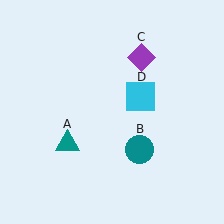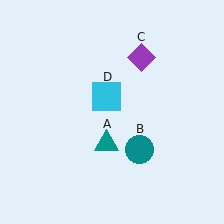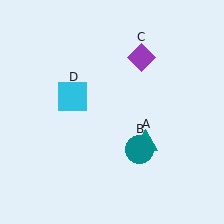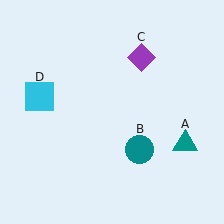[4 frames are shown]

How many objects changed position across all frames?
2 objects changed position: teal triangle (object A), cyan square (object D).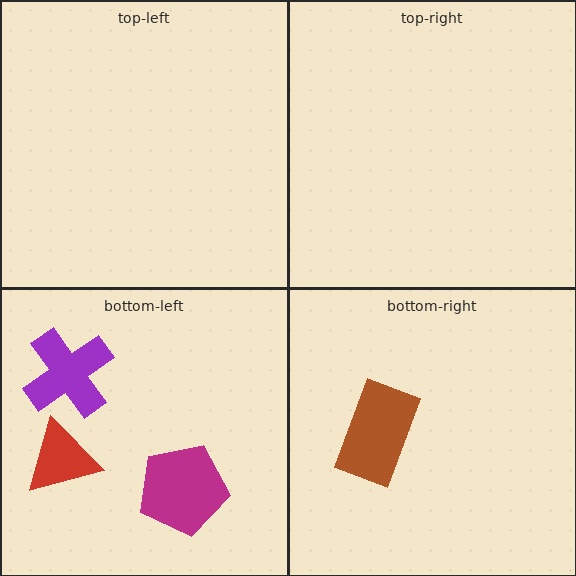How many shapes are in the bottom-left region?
3.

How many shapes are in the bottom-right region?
1.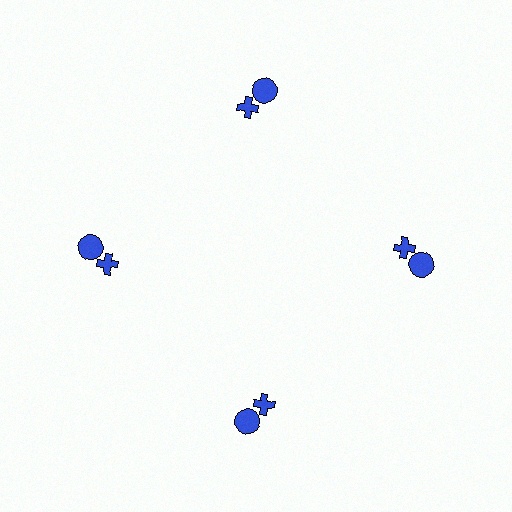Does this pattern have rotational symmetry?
Yes, this pattern has 4-fold rotational symmetry. It looks the same after rotating 90 degrees around the center.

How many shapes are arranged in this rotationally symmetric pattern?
There are 8 shapes, arranged in 4 groups of 2.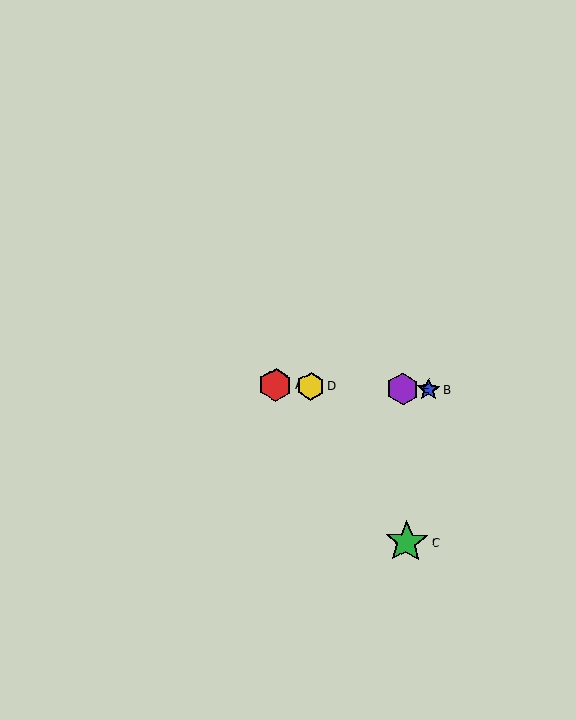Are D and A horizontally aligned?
Yes, both are at y≈386.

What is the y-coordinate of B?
Object B is at y≈390.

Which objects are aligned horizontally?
Objects A, B, D, E are aligned horizontally.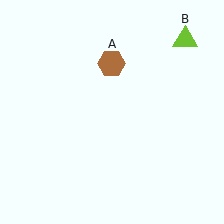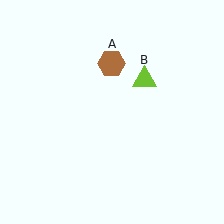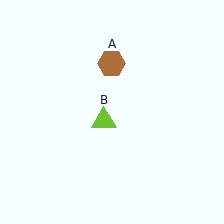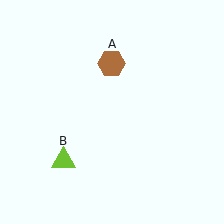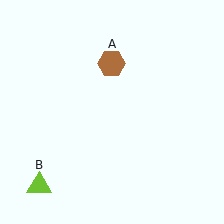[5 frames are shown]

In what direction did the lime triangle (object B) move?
The lime triangle (object B) moved down and to the left.